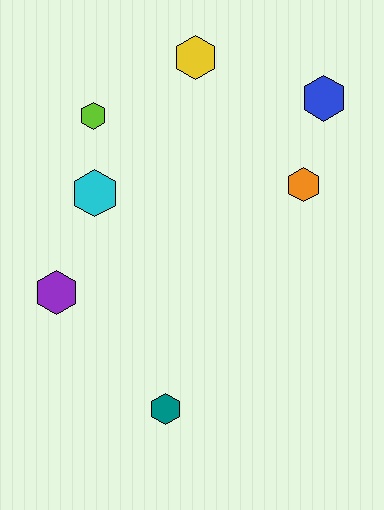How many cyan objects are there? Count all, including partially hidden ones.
There is 1 cyan object.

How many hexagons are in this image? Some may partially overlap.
There are 7 hexagons.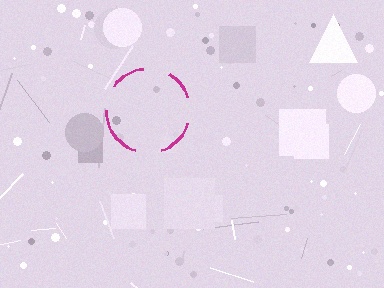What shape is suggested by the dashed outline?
The dashed outline suggests a circle.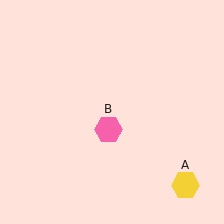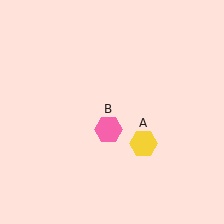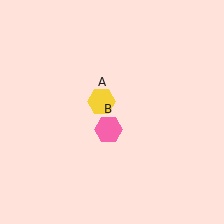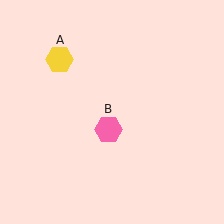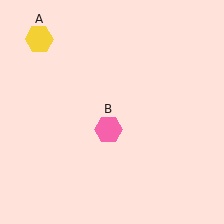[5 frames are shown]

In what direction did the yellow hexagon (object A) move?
The yellow hexagon (object A) moved up and to the left.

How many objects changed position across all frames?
1 object changed position: yellow hexagon (object A).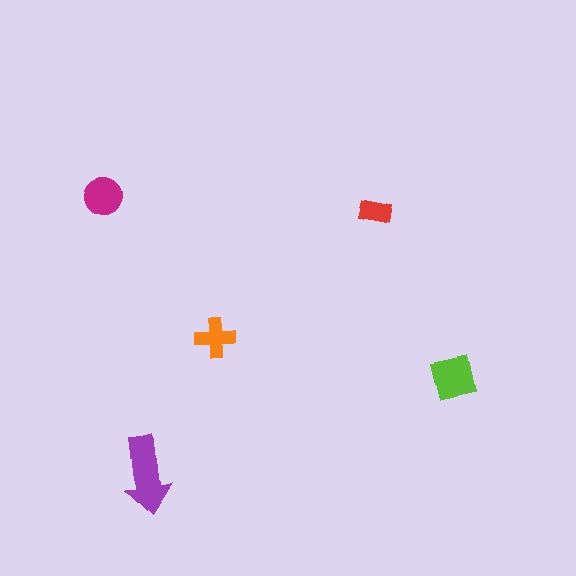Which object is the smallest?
The red rectangle.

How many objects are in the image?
There are 5 objects in the image.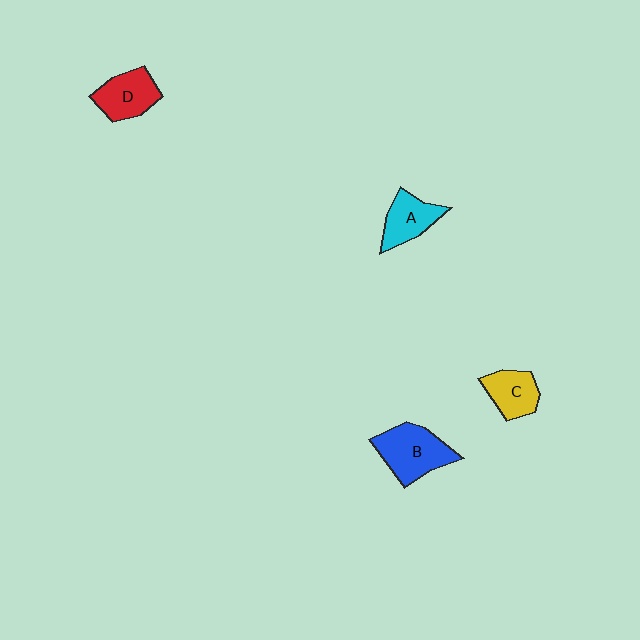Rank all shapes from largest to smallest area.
From largest to smallest: B (blue), D (red), A (cyan), C (yellow).